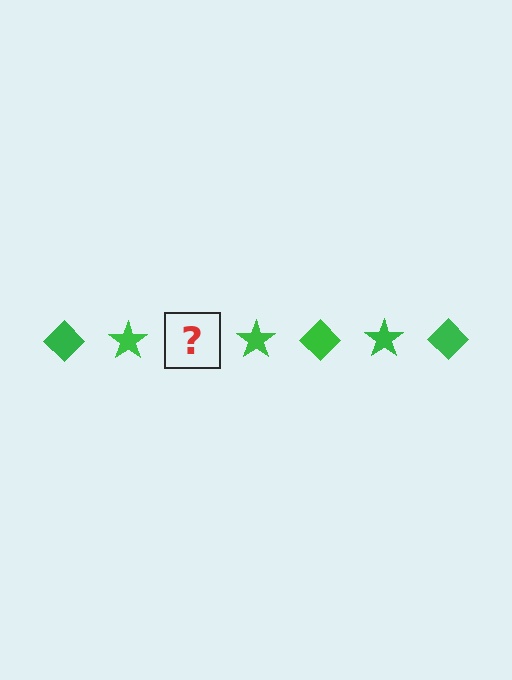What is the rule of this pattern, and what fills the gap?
The rule is that the pattern cycles through diamond, star shapes in green. The gap should be filled with a green diamond.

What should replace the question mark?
The question mark should be replaced with a green diamond.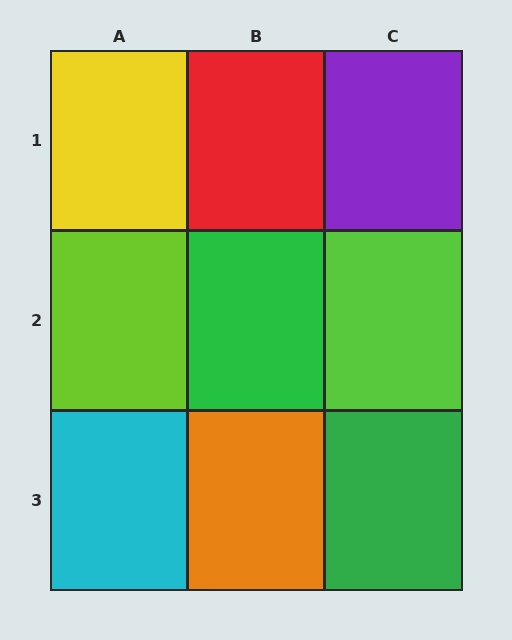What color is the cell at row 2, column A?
Lime.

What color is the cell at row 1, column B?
Red.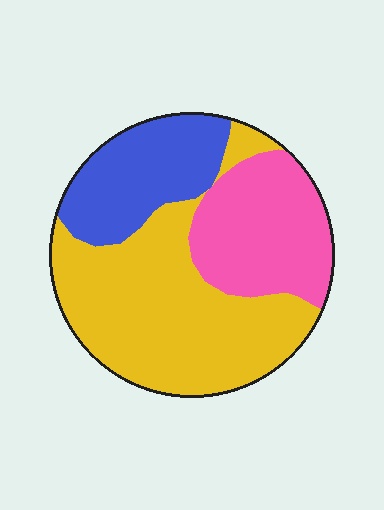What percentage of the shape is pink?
Pink covers 27% of the shape.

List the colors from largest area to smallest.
From largest to smallest: yellow, pink, blue.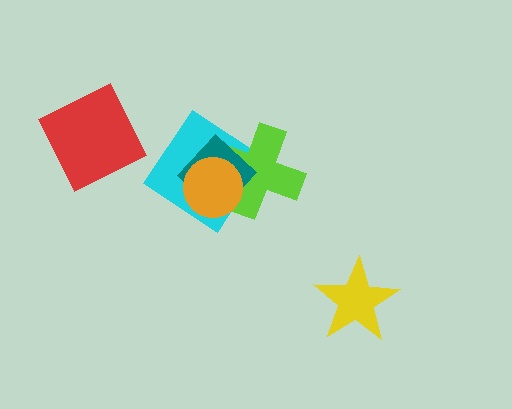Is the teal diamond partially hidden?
Yes, it is partially covered by another shape.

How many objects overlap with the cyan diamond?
3 objects overlap with the cyan diamond.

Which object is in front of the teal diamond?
The orange circle is in front of the teal diamond.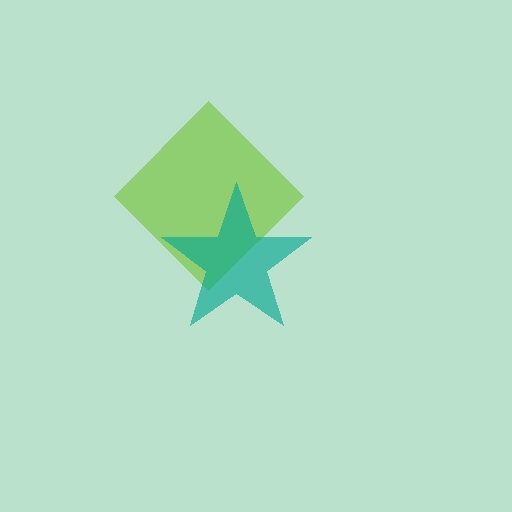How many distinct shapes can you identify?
There are 2 distinct shapes: a lime diamond, a teal star.